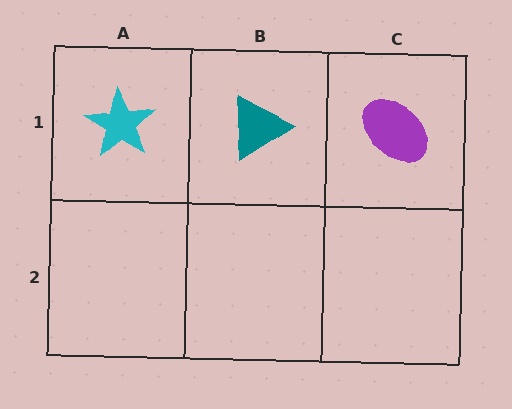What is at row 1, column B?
A teal triangle.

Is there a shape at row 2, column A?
No, that cell is empty.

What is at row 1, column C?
A purple ellipse.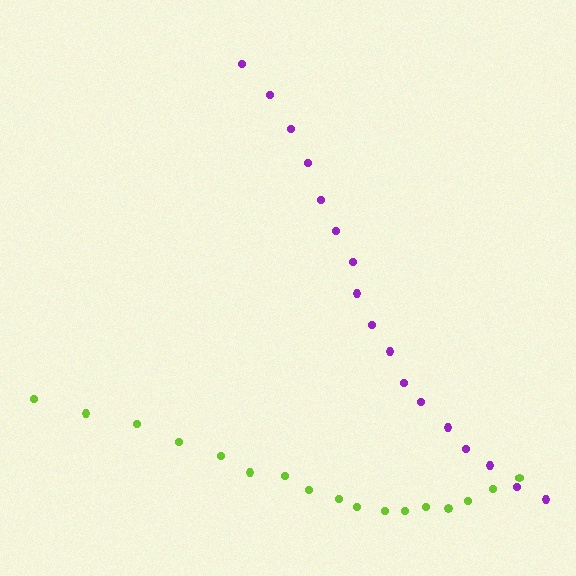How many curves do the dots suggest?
There are 2 distinct paths.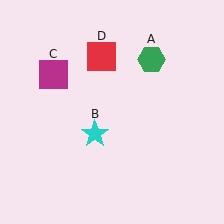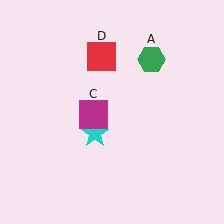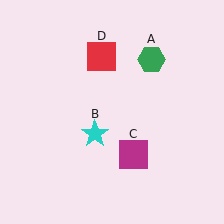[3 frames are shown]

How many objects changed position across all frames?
1 object changed position: magenta square (object C).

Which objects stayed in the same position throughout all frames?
Green hexagon (object A) and cyan star (object B) and red square (object D) remained stationary.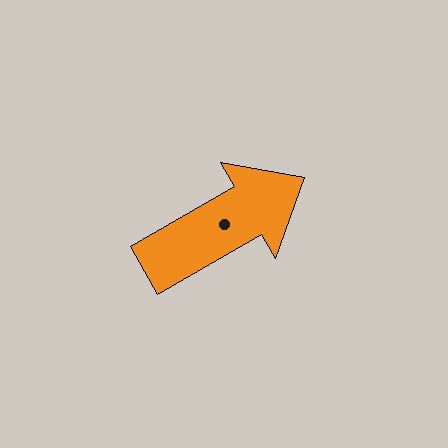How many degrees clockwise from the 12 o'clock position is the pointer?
Approximately 60 degrees.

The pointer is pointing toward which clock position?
Roughly 2 o'clock.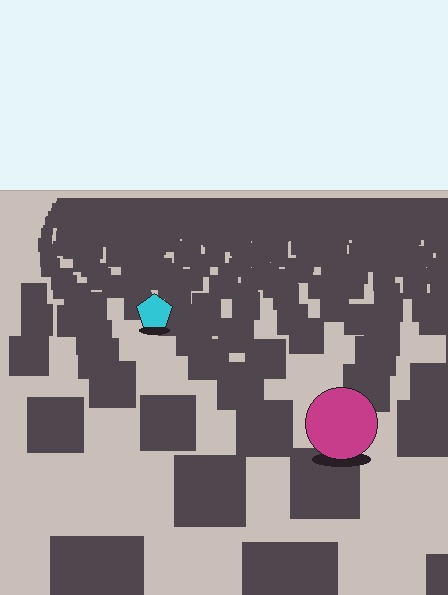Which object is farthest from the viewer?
The cyan pentagon is farthest from the viewer. It appears smaller and the ground texture around it is denser.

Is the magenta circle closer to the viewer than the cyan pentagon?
Yes. The magenta circle is closer — you can tell from the texture gradient: the ground texture is coarser near it.